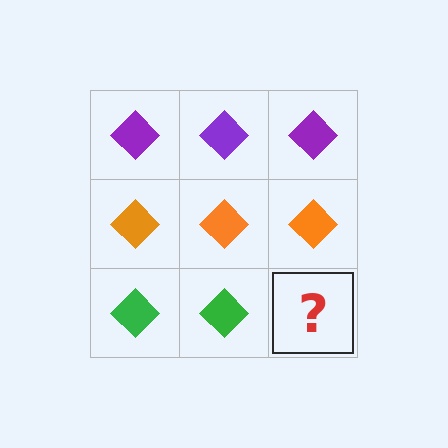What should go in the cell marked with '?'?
The missing cell should contain a green diamond.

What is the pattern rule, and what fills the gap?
The rule is that each row has a consistent color. The gap should be filled with a green diamond.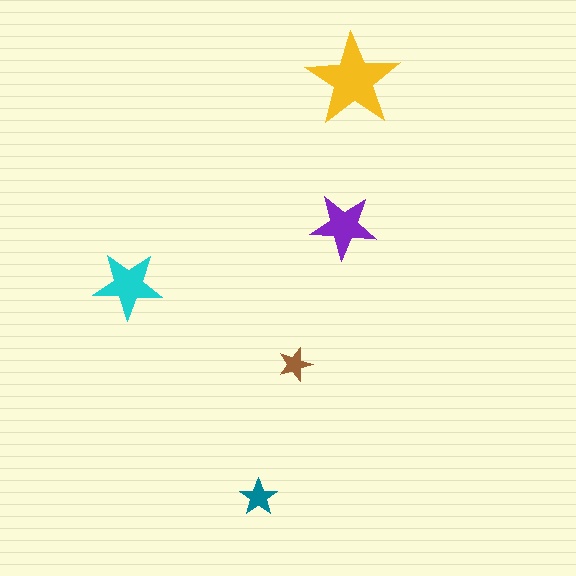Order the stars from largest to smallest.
the yellow one, the cyan one, the purple one, the teal one, the brown one.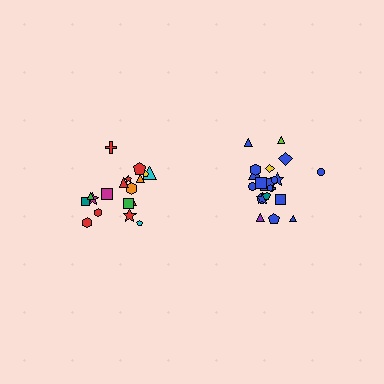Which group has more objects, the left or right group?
The right group.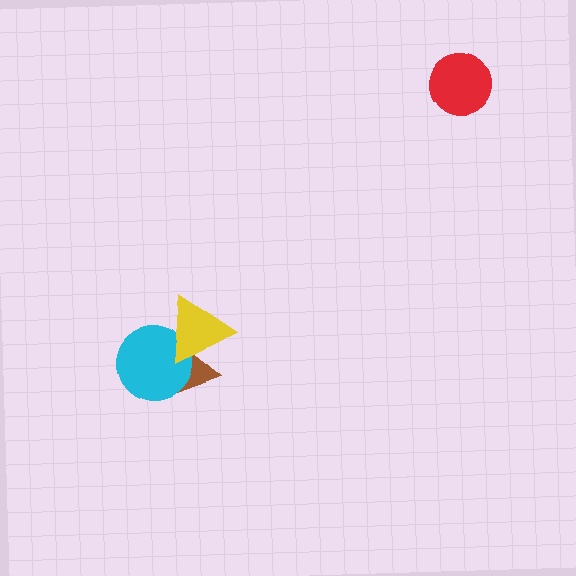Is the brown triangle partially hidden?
Yes, it is partially covered by another shape.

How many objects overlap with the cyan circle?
2 objects overlap with the cyan circle.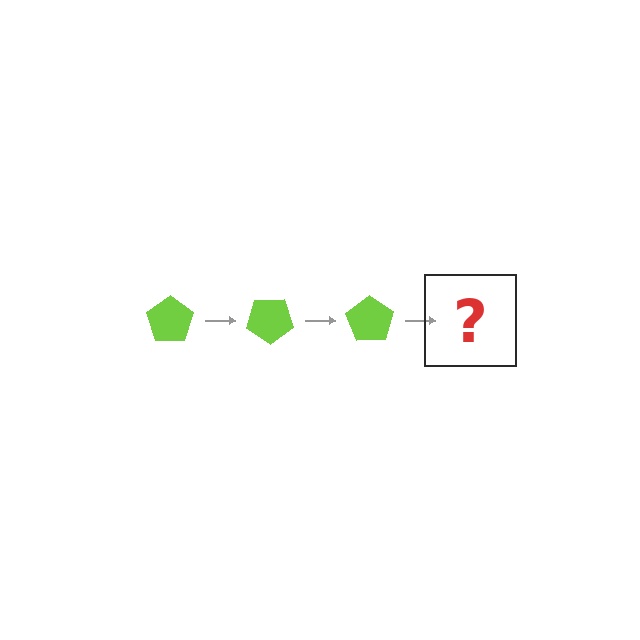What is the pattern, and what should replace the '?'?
The pattern is that the pentagon rotates 35 degrees each step. The '?' should be a lime pentagon rotated 105 degrees.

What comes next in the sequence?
The next element should be a lime pentagon rotated 105 degrees.